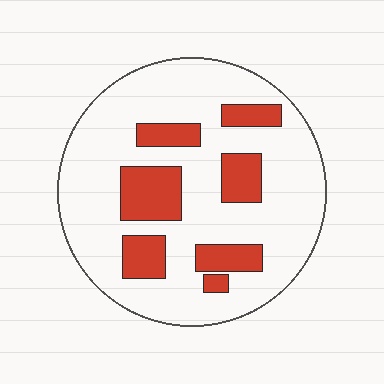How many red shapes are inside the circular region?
7.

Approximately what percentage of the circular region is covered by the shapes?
Approximately 20%.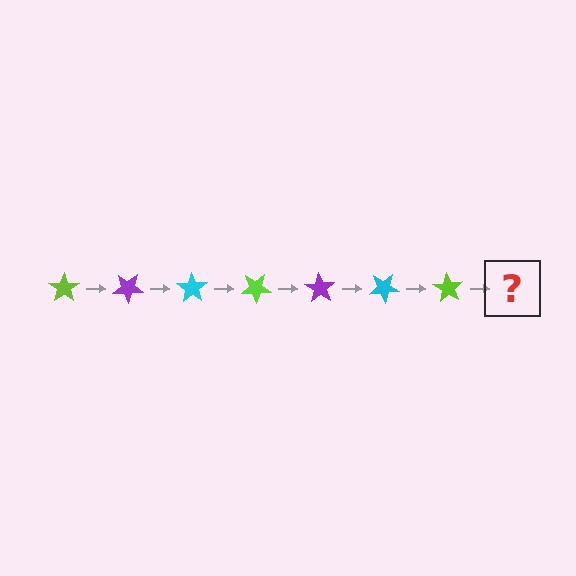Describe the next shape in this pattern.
It should be a purple star, rotated 245 degrees from the start.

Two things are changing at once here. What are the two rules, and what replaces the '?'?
The two rules are that it rotates 35 degrees each step and the color cycles through lime, purple, and cyan. The '?' should be a purple star, rotated 245 degrees from the start.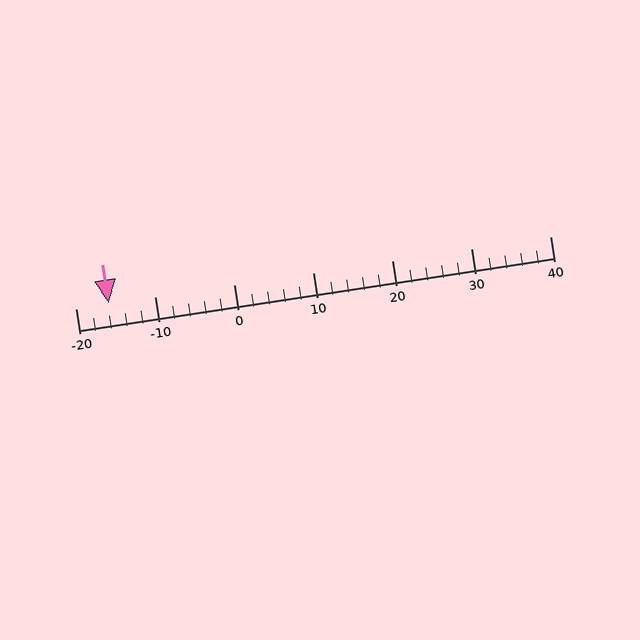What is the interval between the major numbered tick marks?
The major tick marks are spaced 10 units apart.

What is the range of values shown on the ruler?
The ruler shows values from -20 to 40.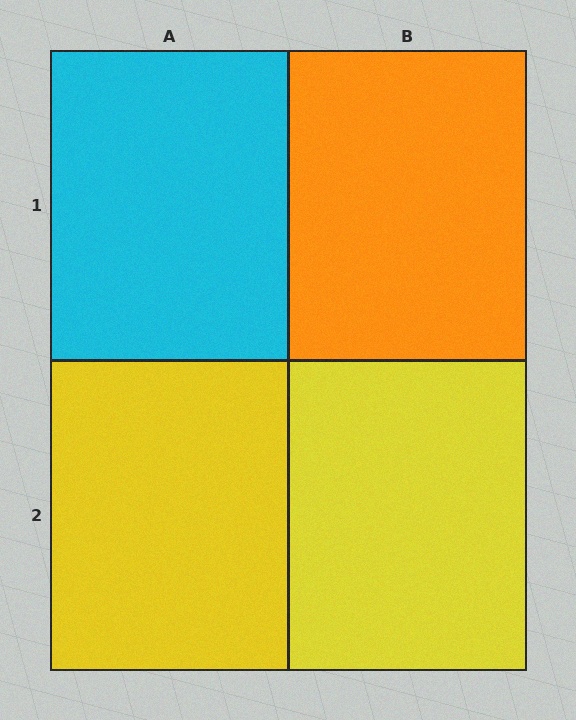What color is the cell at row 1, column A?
Cyan.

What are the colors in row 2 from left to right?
Yellow, yellow.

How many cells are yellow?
2 cells are yellow.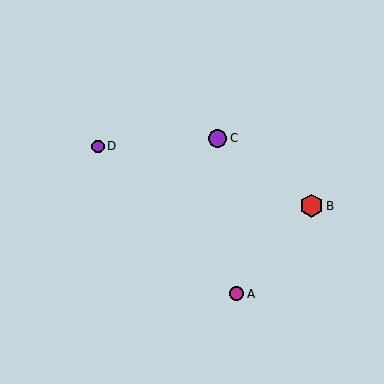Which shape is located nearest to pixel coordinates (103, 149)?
The purple circle (labeled D) at (98, 146) is nearest to that location.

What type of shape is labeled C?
Shape C is a purple circle.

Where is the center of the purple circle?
The center of the purple circle is at (218, 138).